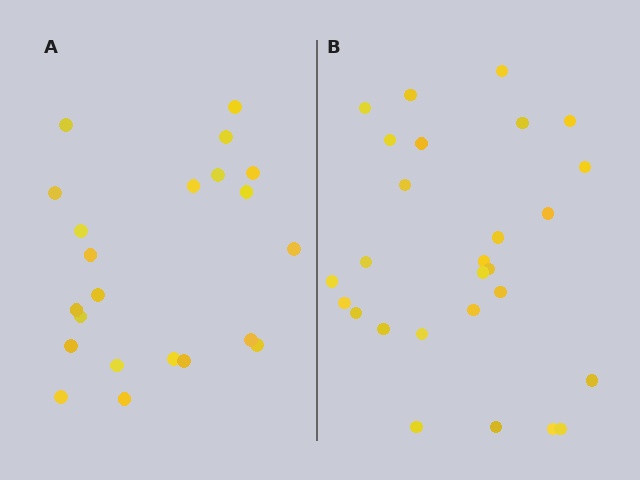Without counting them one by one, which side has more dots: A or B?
Region B (the right region) has more dots.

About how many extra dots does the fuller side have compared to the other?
Region B has about 5 more dots than region A.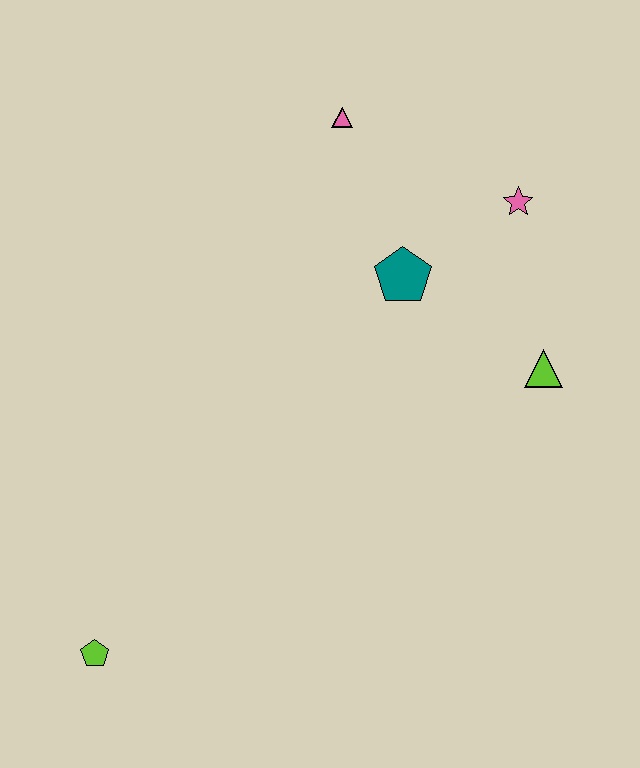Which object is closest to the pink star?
The teal pentagon is closest to the pink star.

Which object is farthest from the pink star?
The lime pentagon is farthest from the pink star.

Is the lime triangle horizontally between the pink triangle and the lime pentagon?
No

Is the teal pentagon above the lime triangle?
Yes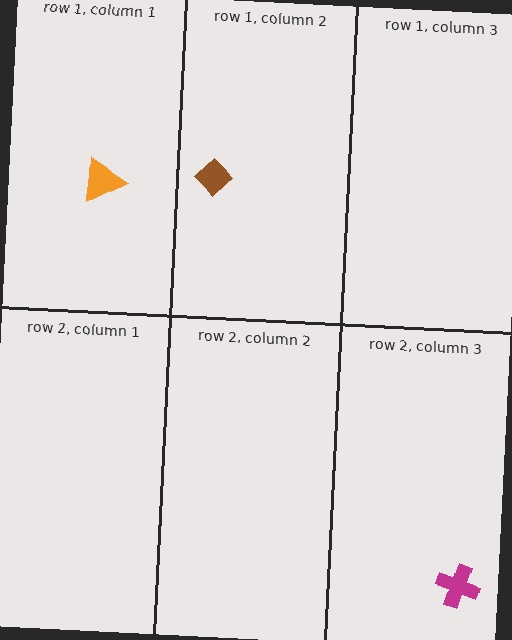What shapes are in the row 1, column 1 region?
The orange triangle.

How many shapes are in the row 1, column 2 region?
1.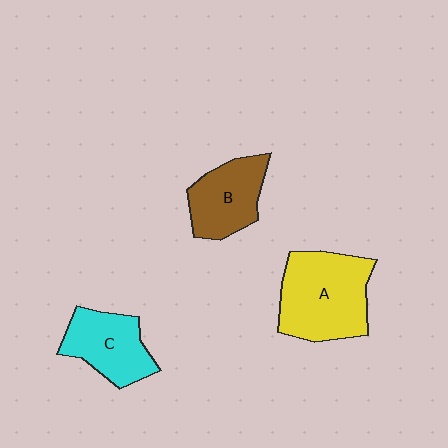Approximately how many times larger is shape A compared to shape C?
Approximately 1.5 times.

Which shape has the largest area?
Shape A (yellow).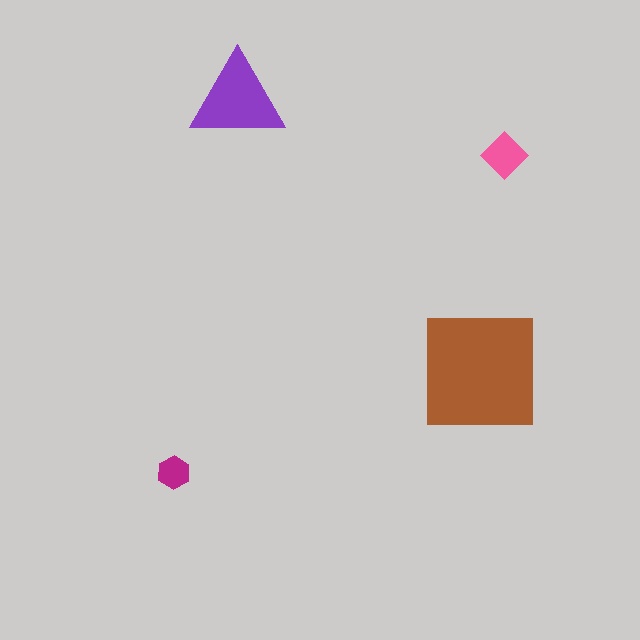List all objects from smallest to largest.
The magenta hexagon, the pink diamond, the purple triangle, the brown square.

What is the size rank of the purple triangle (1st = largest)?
2nd.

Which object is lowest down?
The magenta hexagon is bottommost.